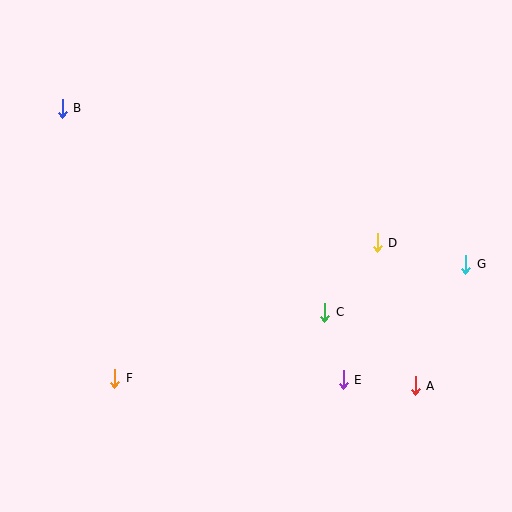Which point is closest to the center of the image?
Point C at (325, 312) is closest to the center.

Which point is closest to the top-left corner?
Point B is closest to the top-left corner.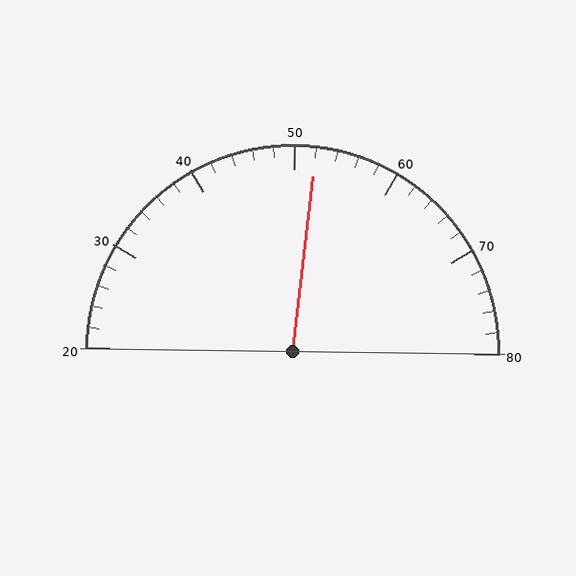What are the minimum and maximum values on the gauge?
The gauge ranges from 20 to 80.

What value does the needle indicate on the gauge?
The needle indicates approximately 52.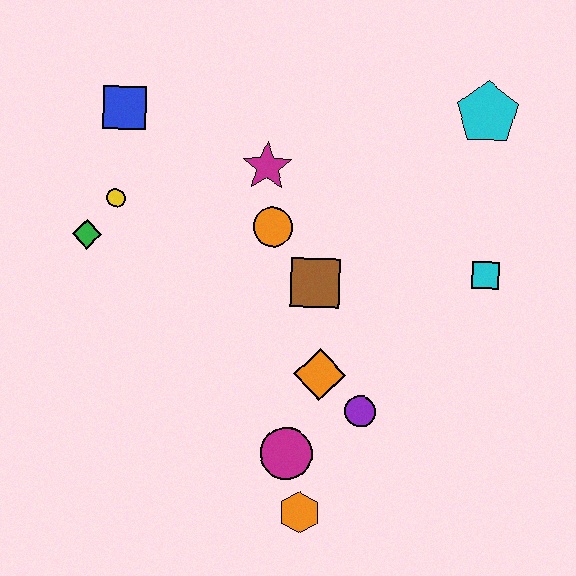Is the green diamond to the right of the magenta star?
No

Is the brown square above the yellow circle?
No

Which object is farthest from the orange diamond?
The blue square is farthest from the orange diamond.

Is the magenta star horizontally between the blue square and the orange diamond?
Yes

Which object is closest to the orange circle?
The magenta star is closest to the orange circle.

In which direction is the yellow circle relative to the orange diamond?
The yellow circle is to the left of the orange diamond.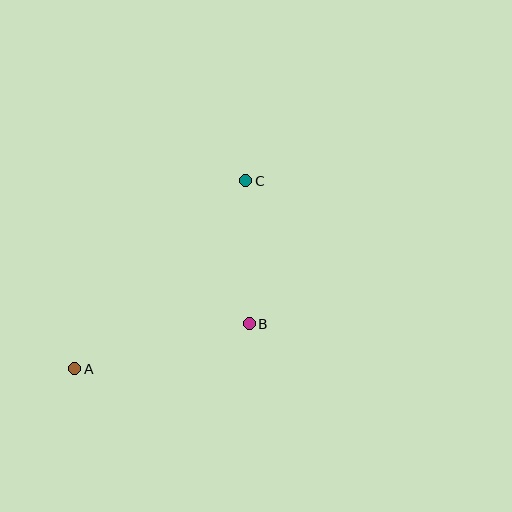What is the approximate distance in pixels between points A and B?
The distance between A and B is approximately 180 pixels.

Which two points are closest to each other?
Points B and C are closest to each other.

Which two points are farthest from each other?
Points A and C are farthest from each other.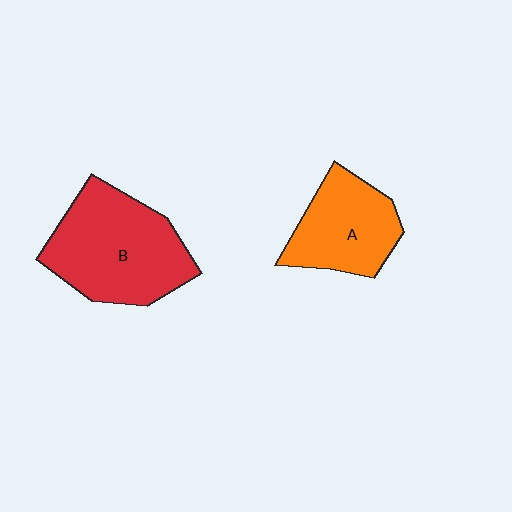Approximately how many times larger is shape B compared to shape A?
Approximately 1.5 times.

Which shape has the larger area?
Shape B (red).